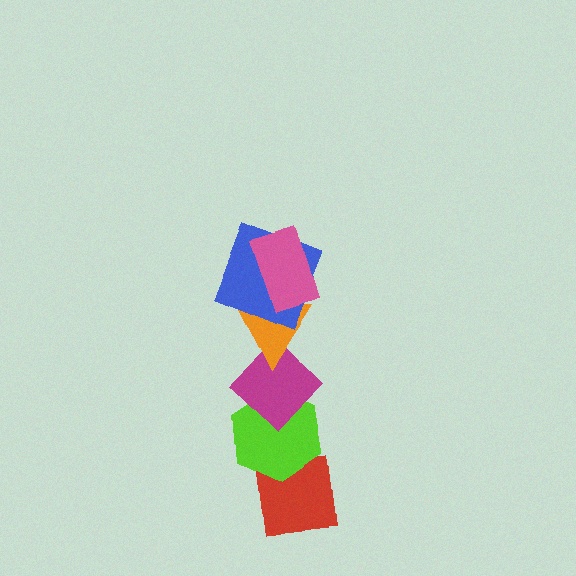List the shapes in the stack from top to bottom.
From top to bottom: the pink rectangle, the blue square, the orange triangle, the magenta diamond, the lime hexagon, the red square.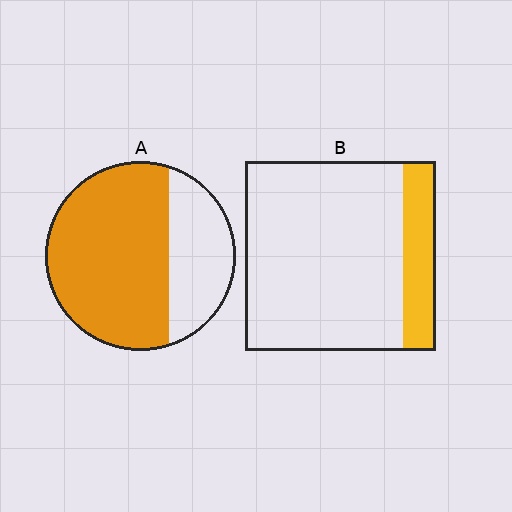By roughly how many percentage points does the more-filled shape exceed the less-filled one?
By roughly 50 percentage points (A over B).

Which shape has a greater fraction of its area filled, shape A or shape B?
Shape A.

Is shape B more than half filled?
No.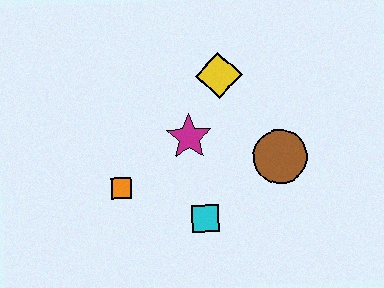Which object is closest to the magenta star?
The yellow diamond is closest to the magenta star.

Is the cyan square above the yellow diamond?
No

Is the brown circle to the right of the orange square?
Yes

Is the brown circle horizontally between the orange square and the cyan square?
No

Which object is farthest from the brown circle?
The orange square is farthest from the brown circle.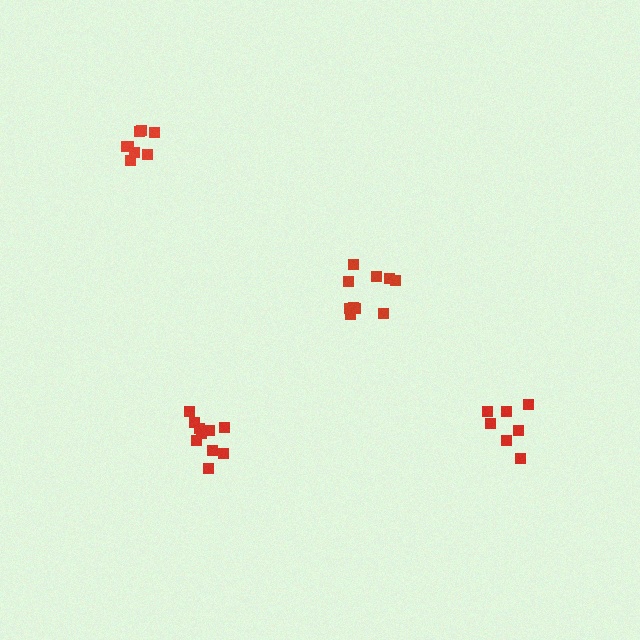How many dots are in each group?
Group 1: 8 dots, Group 2: 7 dots, Group 3: 10 dots, Group 4: 10 dots (35 total).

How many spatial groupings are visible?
There are 4 spatial groupings.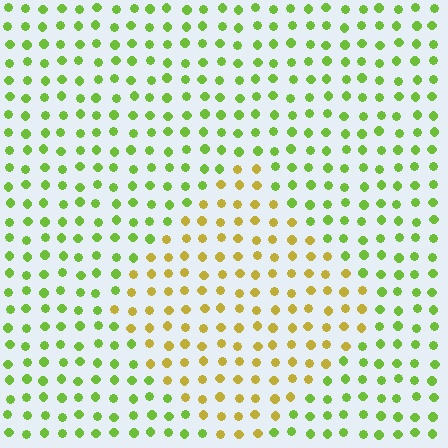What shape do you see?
I see a diamond.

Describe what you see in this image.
The image is filled with small lime elements in a uniform arrangement. A diamond-shaped region is visible where the elements are tinted to a slightly different hue, forming a subtle color boundary.